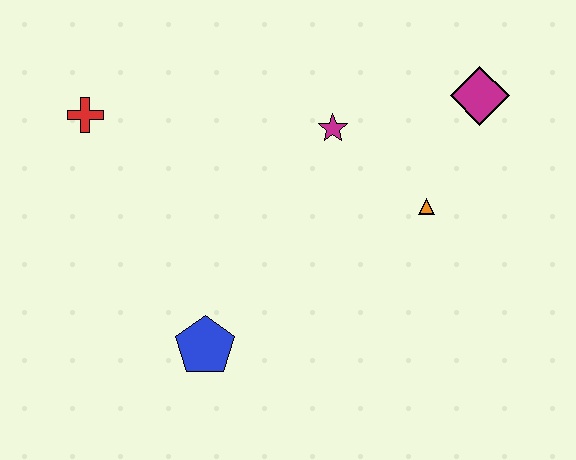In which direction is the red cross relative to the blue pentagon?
The red cross is above the blue pentagon.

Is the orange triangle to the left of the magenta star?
No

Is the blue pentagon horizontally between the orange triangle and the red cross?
Yes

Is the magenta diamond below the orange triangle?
No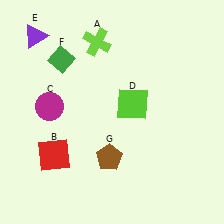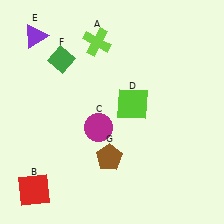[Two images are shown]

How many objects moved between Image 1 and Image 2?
2 objects moved between the two images.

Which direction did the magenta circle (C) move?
The magenta circle (C) moved right.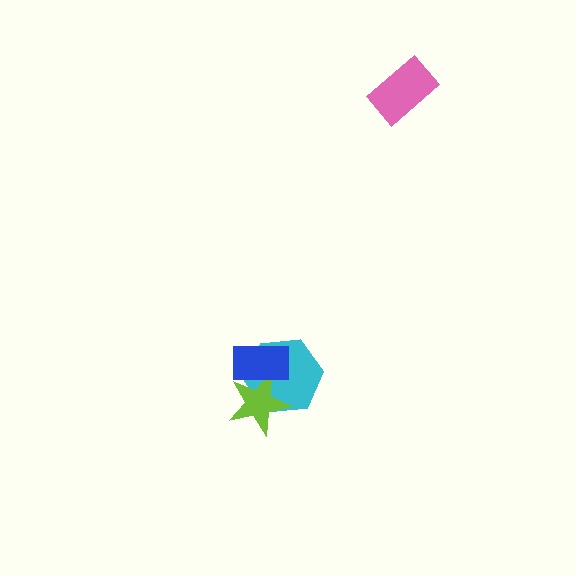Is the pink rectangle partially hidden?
No, no other shape covers it.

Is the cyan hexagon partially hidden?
Yes, it is partially covered by another shape.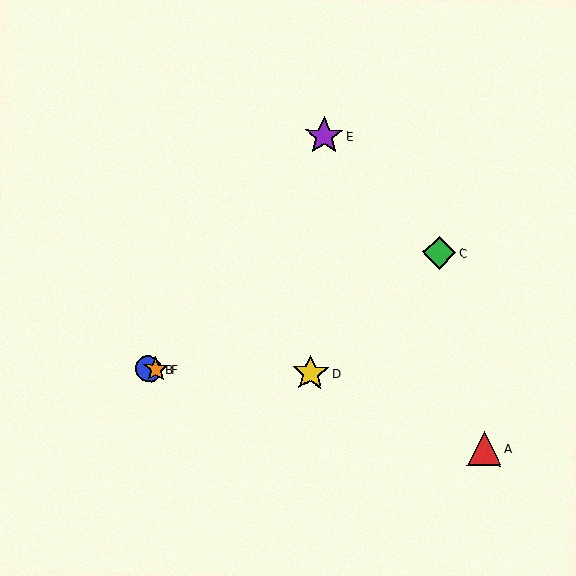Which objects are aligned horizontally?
Objects B, D, F are aligned horizontally.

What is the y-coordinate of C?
Object C is at y≈253.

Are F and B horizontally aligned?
Yes, both are at y≈369.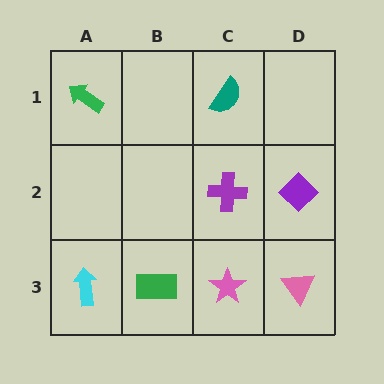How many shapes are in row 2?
2 shapes.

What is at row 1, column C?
A teal semicircle.